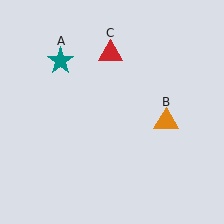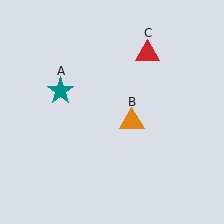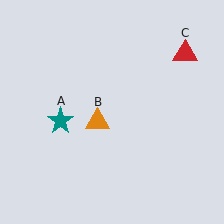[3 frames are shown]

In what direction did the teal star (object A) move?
The teal star (object A) moved down.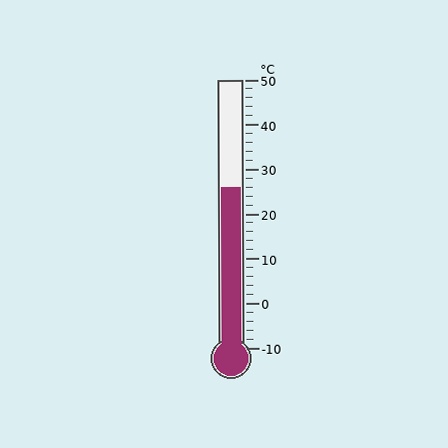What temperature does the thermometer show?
The thermometer shows approximately 26°C.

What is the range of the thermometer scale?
The thermometer scale ranges from -10°C to 50°C.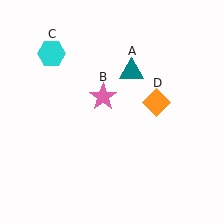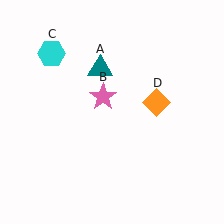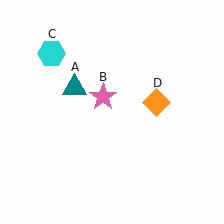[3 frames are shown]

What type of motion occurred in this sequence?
The teal triangle (object A) rotated counterclockwise around the center of the scene.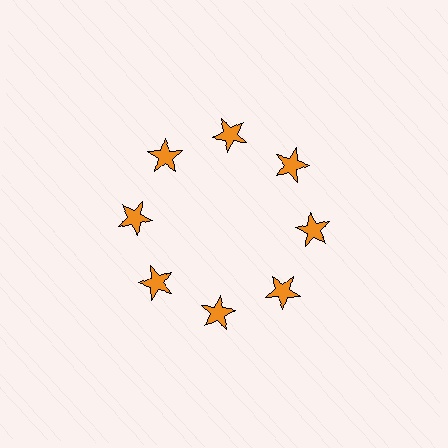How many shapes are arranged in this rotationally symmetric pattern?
There are 8 shapes, arranged in 8 groups of 1.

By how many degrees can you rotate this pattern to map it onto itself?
The pattern maps onto itself every 45 degrees of rotation.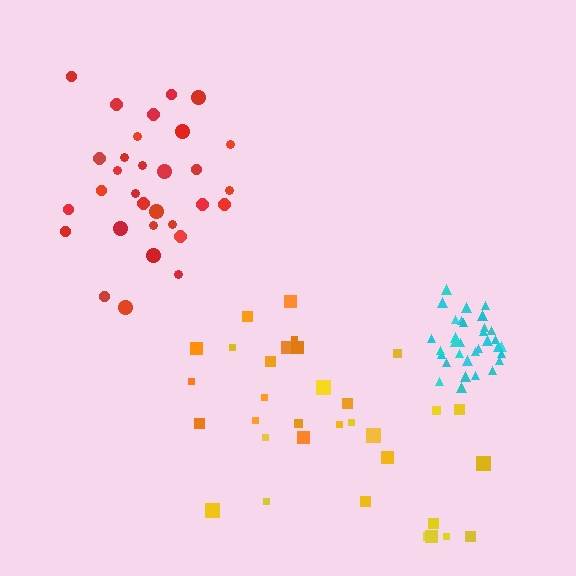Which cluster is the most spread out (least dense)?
Yellow.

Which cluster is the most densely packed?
Cyan.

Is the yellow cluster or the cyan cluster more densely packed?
Cyan.